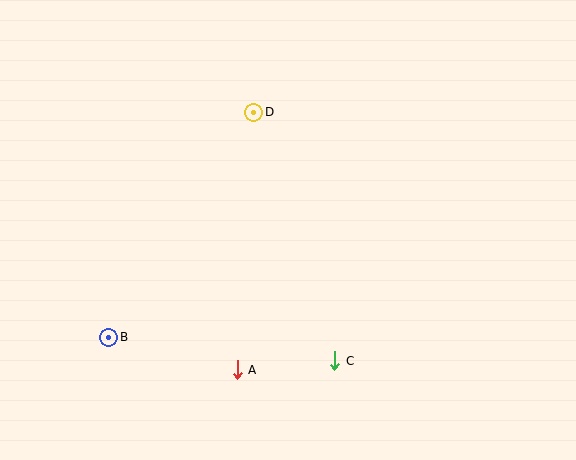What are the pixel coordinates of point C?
Point C is at (335, 361).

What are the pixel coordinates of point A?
Point A is at (237, 370).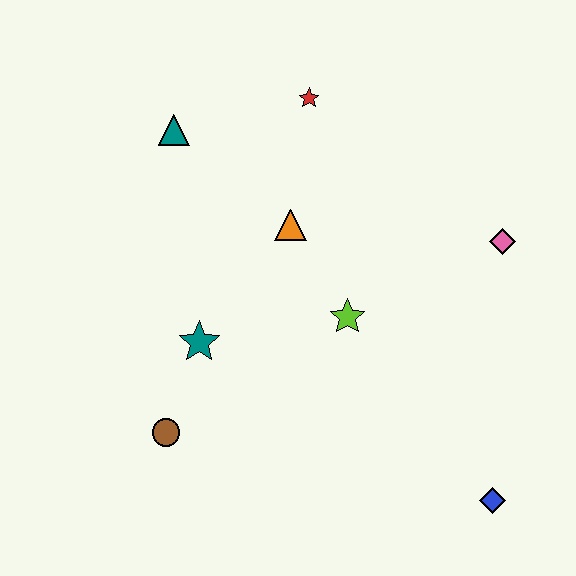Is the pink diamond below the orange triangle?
Yes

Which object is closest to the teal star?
The brown circle is closest to the teal star.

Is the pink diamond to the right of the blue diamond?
Yes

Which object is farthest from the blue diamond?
The teal triangle is farthest from the blue diamond.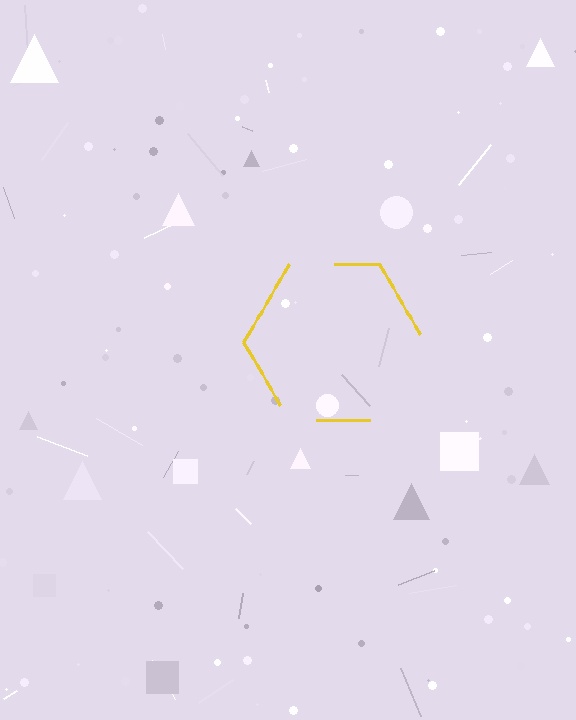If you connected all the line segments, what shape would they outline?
They would outline a hexagon.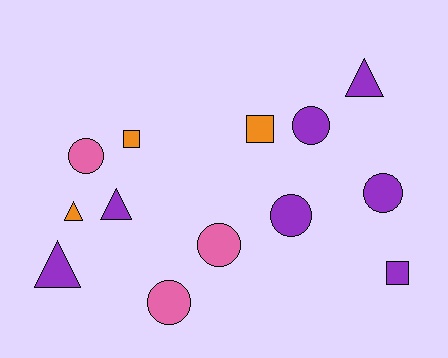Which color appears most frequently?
Purple, with 7 objects.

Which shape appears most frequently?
Circle, with 6 objects.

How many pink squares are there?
There are no pink squares.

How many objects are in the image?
There are 13 objects.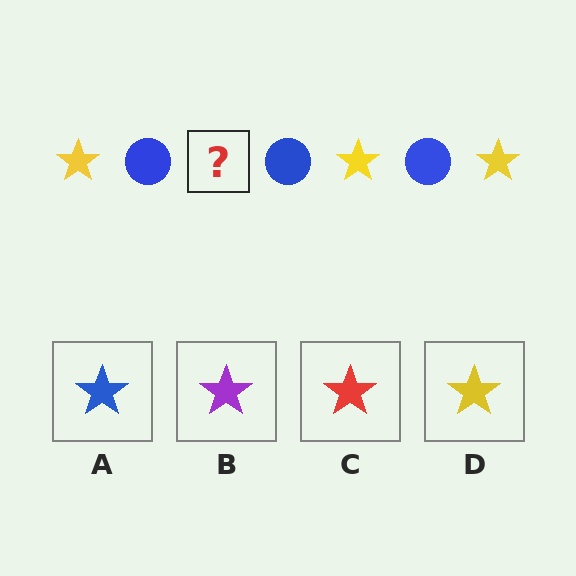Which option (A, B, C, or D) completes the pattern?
D.